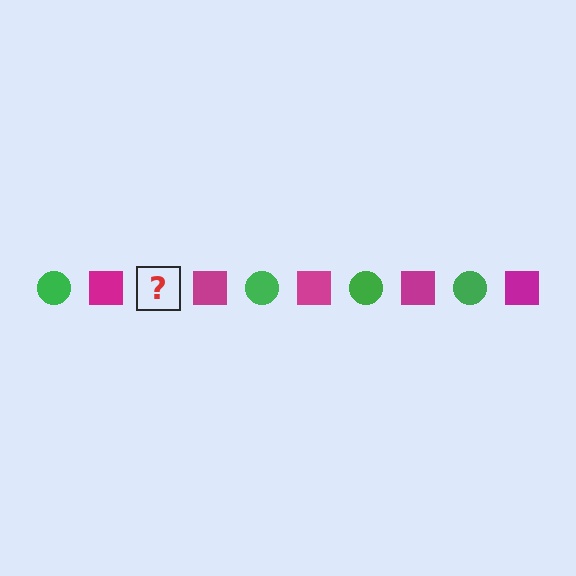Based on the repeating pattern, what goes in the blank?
The blank should be a green circle.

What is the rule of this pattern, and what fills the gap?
The rule is that the pattern alternates between green circle and magenta square. The gap should be filled with a green circle.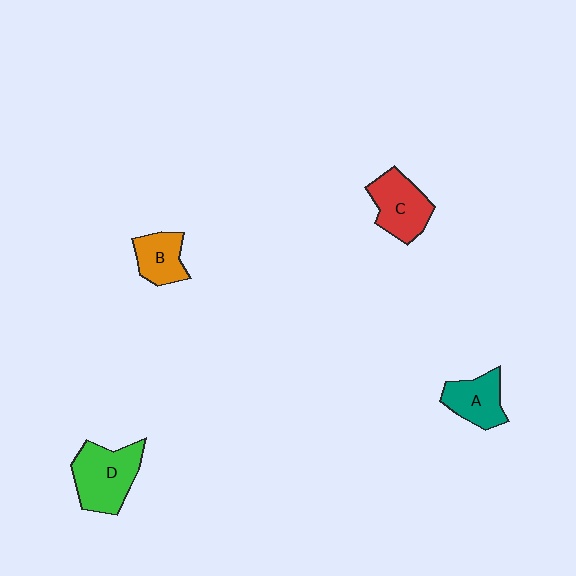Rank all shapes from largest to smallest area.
From largest to smallest: D (green), C (red), A (teal), B (orange).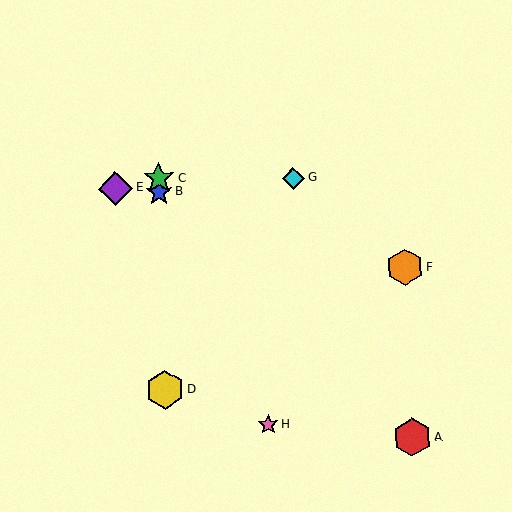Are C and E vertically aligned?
No, C is at x≈159 and E is at x≈116.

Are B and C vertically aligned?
Yes, both are at x≈159.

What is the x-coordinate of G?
Object G is at x≈294.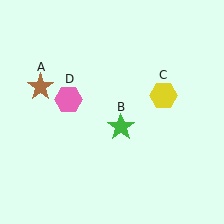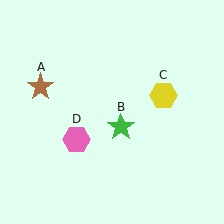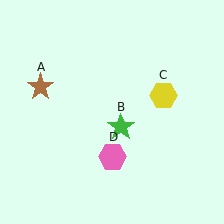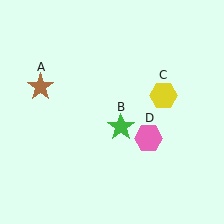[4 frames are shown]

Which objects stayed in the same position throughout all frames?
Brown star (object A) and green star (object B) and yellow hexagon (object C) remained stationary.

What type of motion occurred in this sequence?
The pink hexagon (object D) rotated counterclockwise around the center of the scene.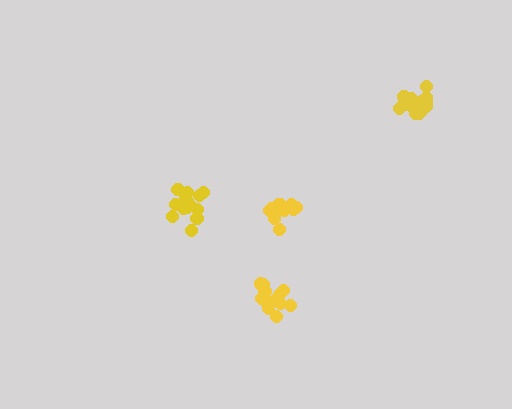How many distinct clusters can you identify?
There are 4 distinct clusters.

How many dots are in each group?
Group 1: 15 dots, Group 2: 17 dots, Group 3: 16 dots, Group 4: 14 dots (62 total).